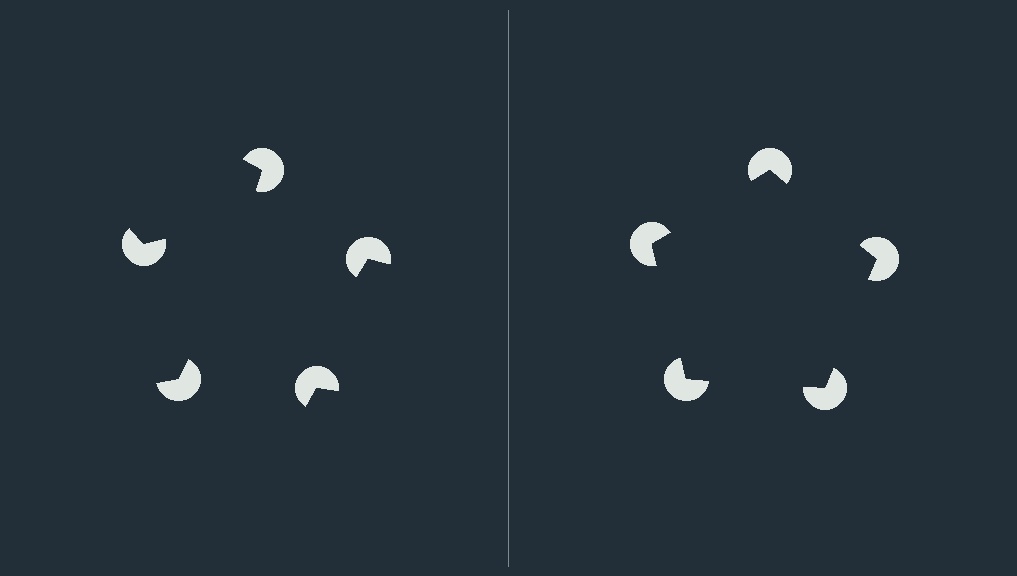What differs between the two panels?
The pac-man discs are positioned identically on both sides; only the wedge orientations differ. On the right they align to a pentagon; on the left they are misaligned.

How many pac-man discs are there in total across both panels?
10 — 5 on each side.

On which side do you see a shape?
An illusory pentagon appears on the right side. On the left side the wedge cuts are rotated, so no coherent shape forms.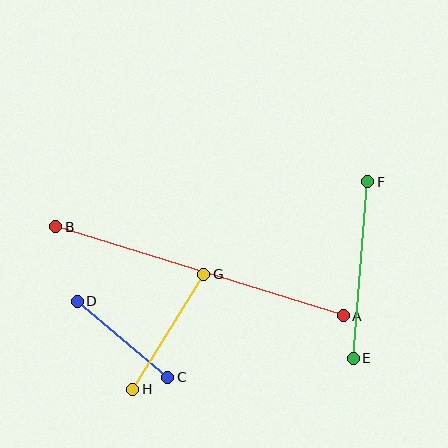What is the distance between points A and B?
The distance is approximately 301 pixels.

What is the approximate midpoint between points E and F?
The midpoint is at approximately (361, 270) pixels.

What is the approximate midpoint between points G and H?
The midpoint is at approximately (168, 332) pixels.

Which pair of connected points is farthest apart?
Points A and B are farthest apart.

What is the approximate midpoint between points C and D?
The midpoint is at approximately (123, 339) pixels.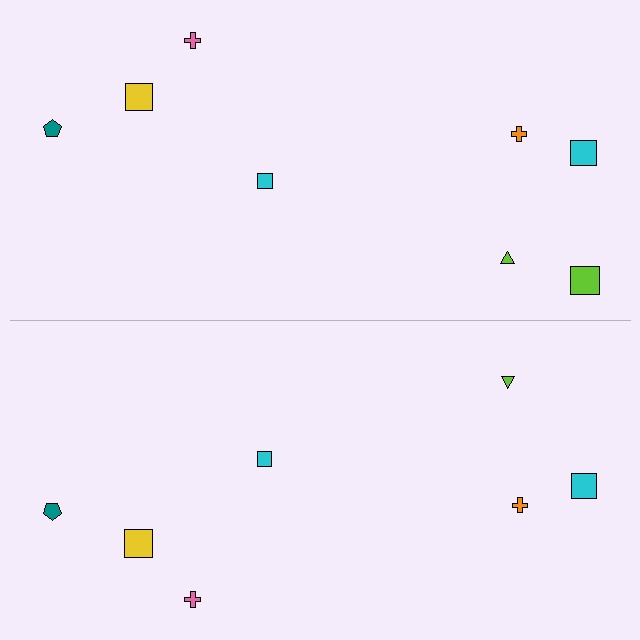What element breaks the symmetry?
A lime square is missing from the bottom side.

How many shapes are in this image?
There are 15 shapes in this image.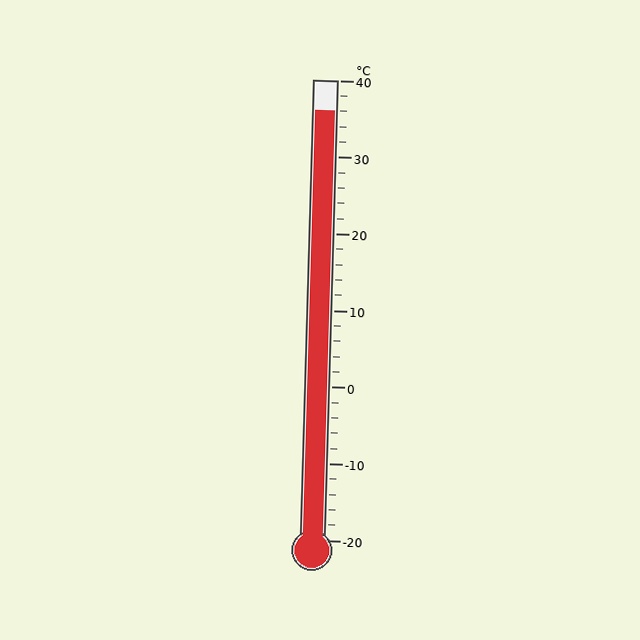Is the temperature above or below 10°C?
The temperature is above 10°C.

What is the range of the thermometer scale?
The thermometer scale ranges from -20°C to 40°C.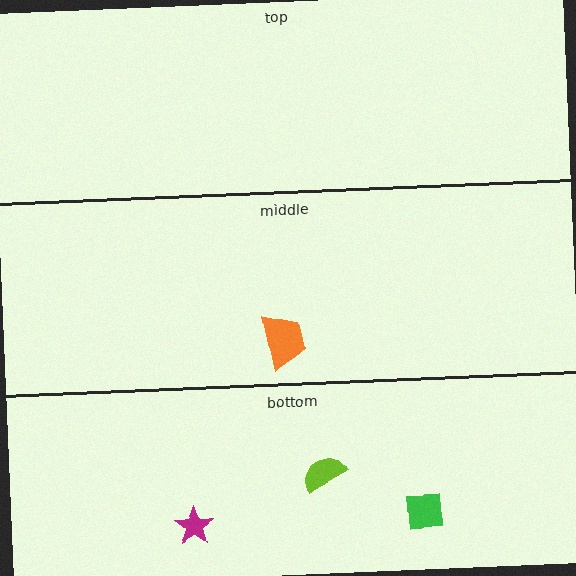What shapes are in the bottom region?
The magenta star, the green square, the lime semicircle.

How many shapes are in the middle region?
1.